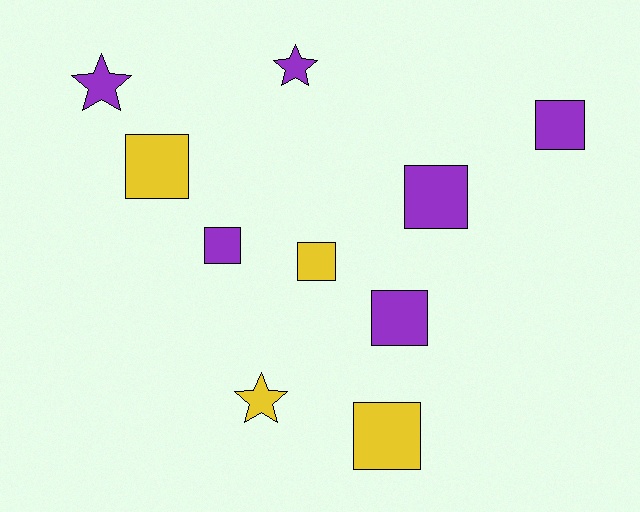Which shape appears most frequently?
Square, with 7 objects.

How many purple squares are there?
There are 4 purple squares.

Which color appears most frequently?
Purple, with 6 objects.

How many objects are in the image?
There are 10 objects.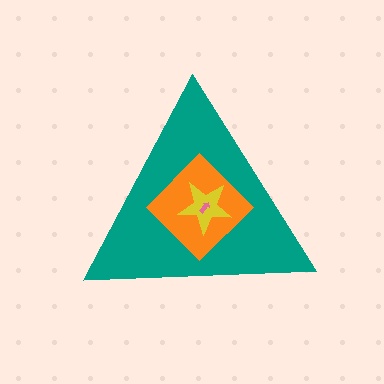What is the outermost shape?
The teal triangle.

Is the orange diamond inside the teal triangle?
Yes.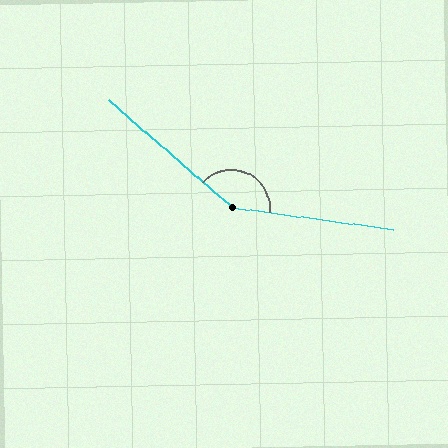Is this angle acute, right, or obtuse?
It is obtuse.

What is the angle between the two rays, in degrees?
Approximately 147 degrees.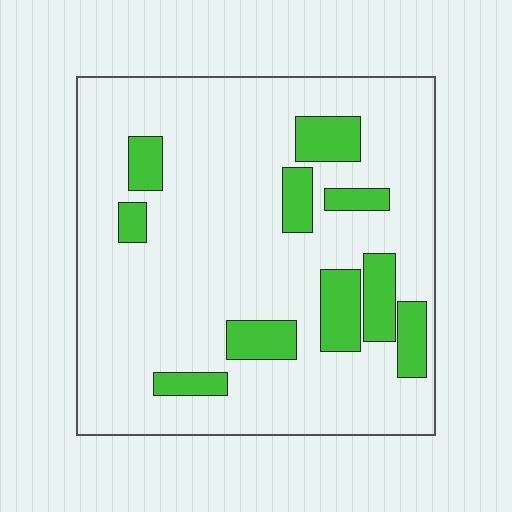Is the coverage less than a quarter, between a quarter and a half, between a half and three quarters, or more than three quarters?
Less than a quarter.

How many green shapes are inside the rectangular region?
10.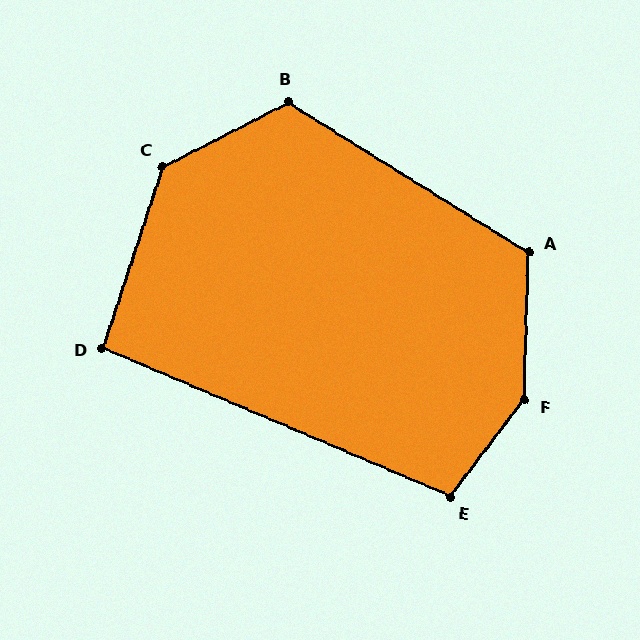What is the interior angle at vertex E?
Approximately 104 degrees (obtuse).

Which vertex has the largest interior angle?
F, at approximately 144 degrees.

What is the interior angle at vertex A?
Approximately 120 degrees (obtuse).